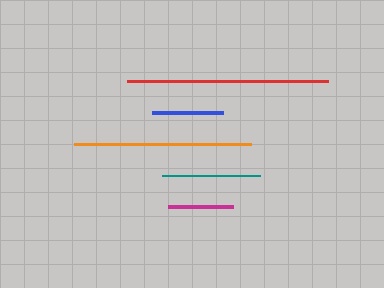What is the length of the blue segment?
The blue segment is approximately 70 pixels long.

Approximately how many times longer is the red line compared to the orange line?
The red line is approximately 1.1 times the length of the orange line.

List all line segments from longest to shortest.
From longest to shortest: red, orange, teal, blue, magenta.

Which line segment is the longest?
The red line is the longest at approximately 202 pixels.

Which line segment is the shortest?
The magenta line is the shortest at approximately 65 pixels.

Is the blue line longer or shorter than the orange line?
The orange line is longer than the blue line.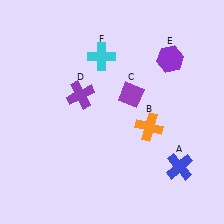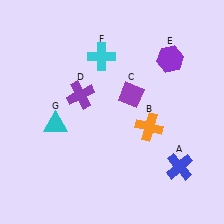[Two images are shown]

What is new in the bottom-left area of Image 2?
A cyan triangle (G) was added in the bottom-left area of Image 2.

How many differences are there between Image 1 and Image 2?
There is 1 difference between the two images.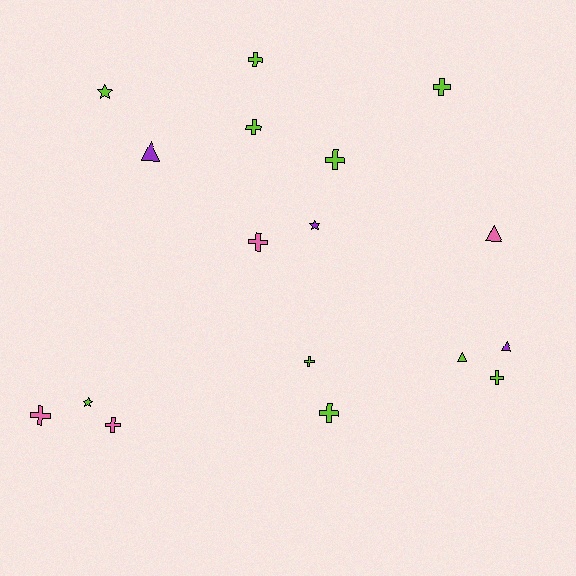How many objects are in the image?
There are 17 objects.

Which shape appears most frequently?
Cross, with 10 objects.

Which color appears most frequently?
Lime, with 10 objects.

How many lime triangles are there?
There is 1 lime triangle.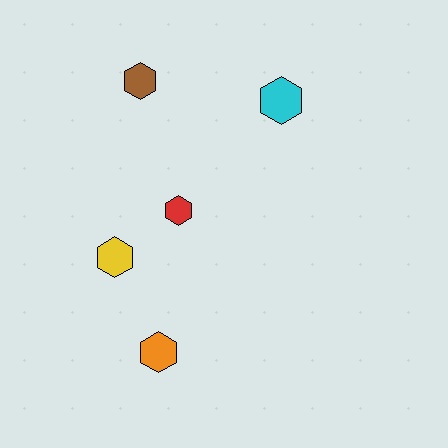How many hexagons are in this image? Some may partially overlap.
There are 5 hexagons.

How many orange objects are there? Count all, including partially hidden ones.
There is 1 orange object.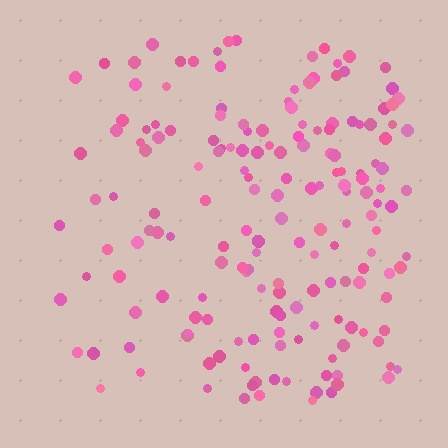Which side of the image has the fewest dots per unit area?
The left.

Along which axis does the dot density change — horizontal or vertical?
Horizontal.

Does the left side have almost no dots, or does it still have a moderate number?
Still a moderate number, just noticeably fewer than the right.